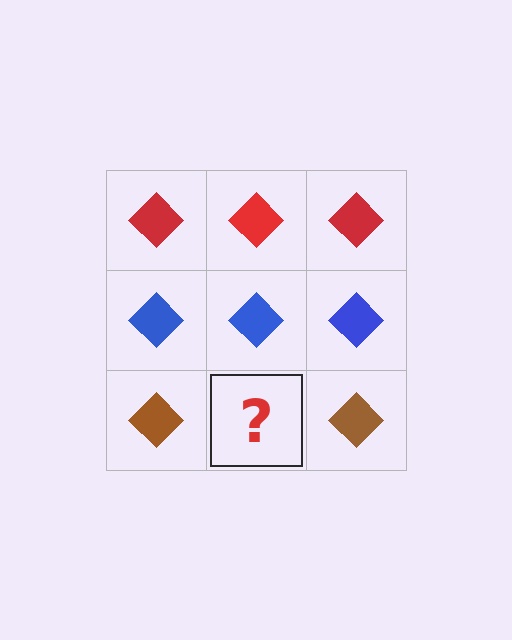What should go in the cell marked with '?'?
The missing cell should contain a brown diamond.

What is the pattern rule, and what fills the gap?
The rule is that each row has a consistent color. The gap should be filled with a brown diamond.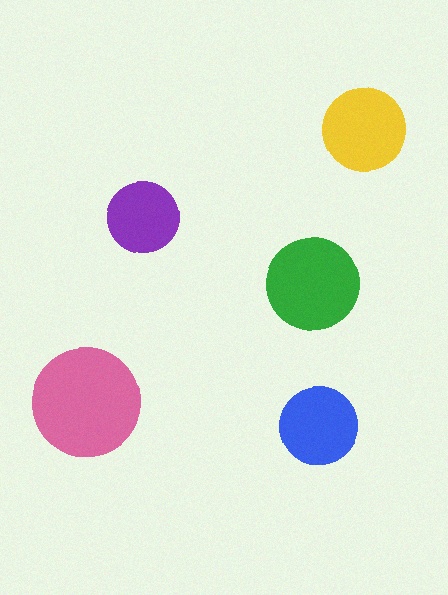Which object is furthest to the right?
The yellow circle is rightmost.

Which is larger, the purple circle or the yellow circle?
The yellow one.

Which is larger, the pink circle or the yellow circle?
The pink one.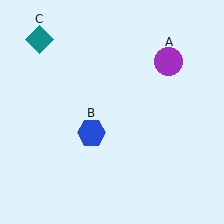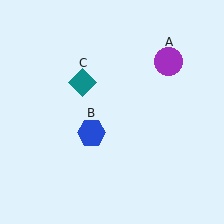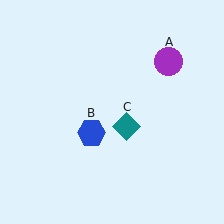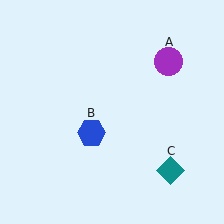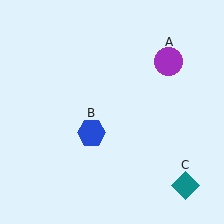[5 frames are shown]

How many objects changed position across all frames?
1 object changed position: teal diamond (object C).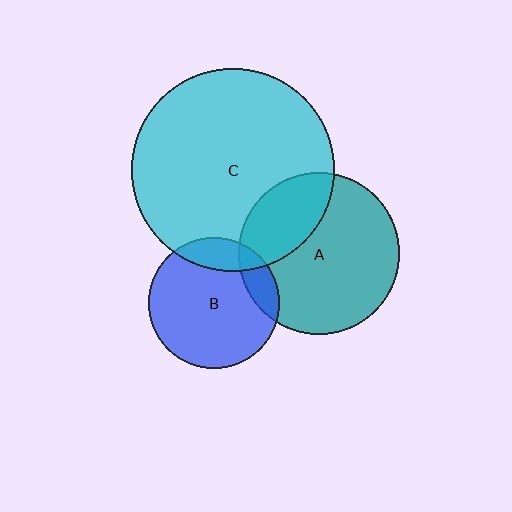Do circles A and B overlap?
Yes.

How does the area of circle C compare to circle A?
Approximately 1.6 times.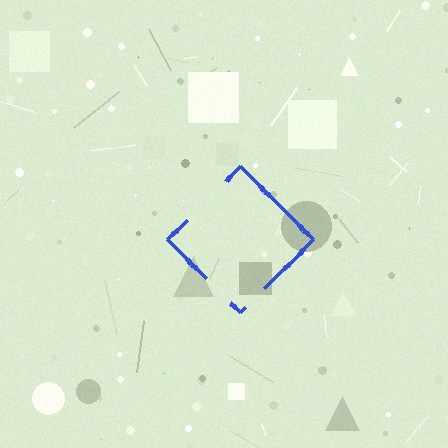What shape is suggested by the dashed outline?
The dashed outline suggests a diamond.